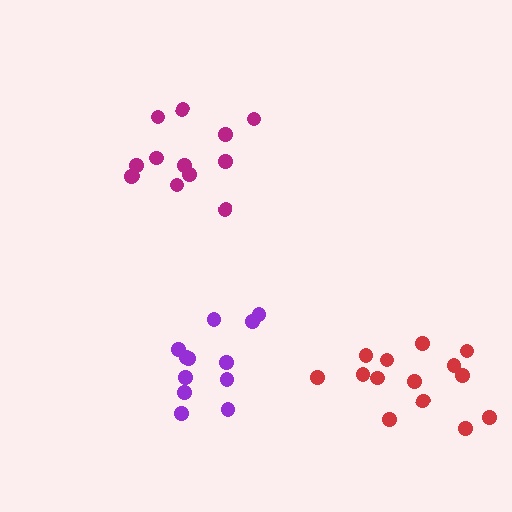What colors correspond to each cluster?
The clusters are colored: magenta, purple, red.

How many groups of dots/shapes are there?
There are 3 groups.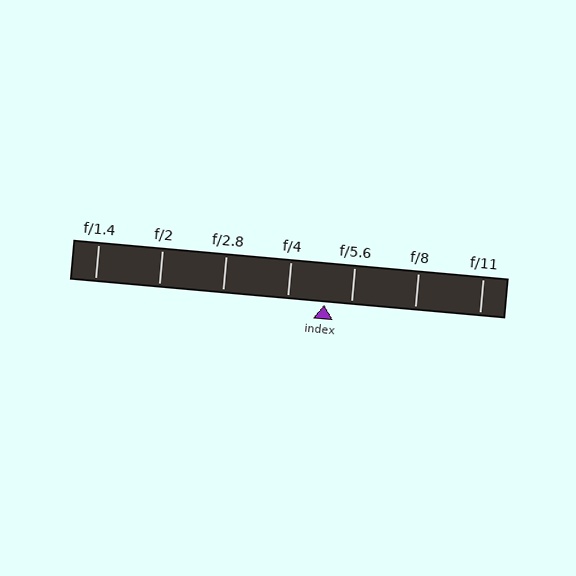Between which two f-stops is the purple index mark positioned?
The index mark is between f/4 and f/5.6.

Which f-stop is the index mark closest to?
The index mark is closest to f/5.6.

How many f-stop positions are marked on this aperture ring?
There are 7 f-stop positions marked.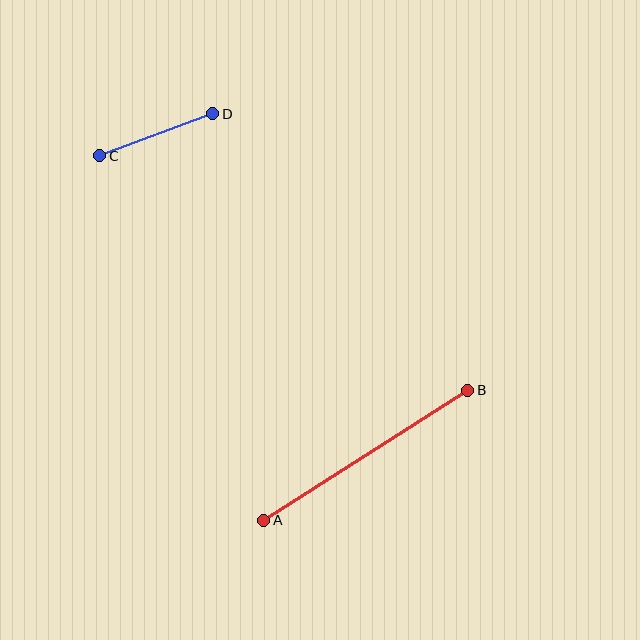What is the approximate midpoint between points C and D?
The midpoint is at approximately (156, 135) pixels.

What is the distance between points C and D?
The distance is approximately 121 pixels.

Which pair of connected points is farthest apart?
Points A and B are farthest apart.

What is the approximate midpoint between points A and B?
The midpoint is at approximately (366, 455) pixels.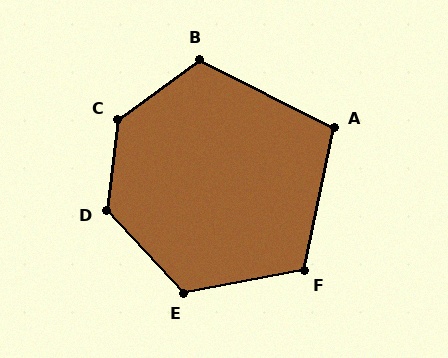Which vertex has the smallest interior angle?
A, at approximately 105 degrees.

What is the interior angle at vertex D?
Approximately 130 degrees (obtuse).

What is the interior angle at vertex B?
Approximately 117 degrees (obtuse).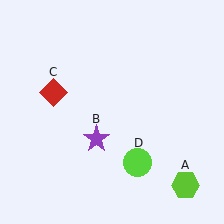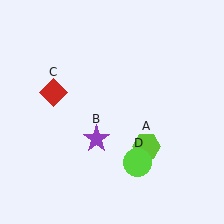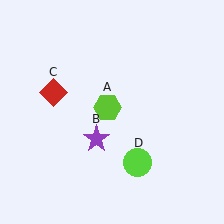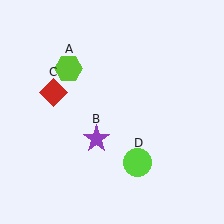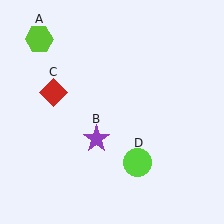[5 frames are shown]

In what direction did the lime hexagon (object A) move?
The lime hexagon (object A) moved up and to the left.